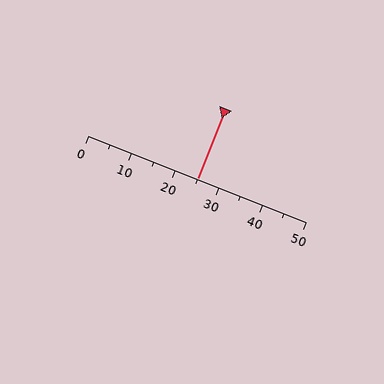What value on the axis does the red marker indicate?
The marker indicates approximately 25.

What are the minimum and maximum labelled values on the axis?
The axis runs from 0 to 50.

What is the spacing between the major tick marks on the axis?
The major ticks are spaced 10 apart.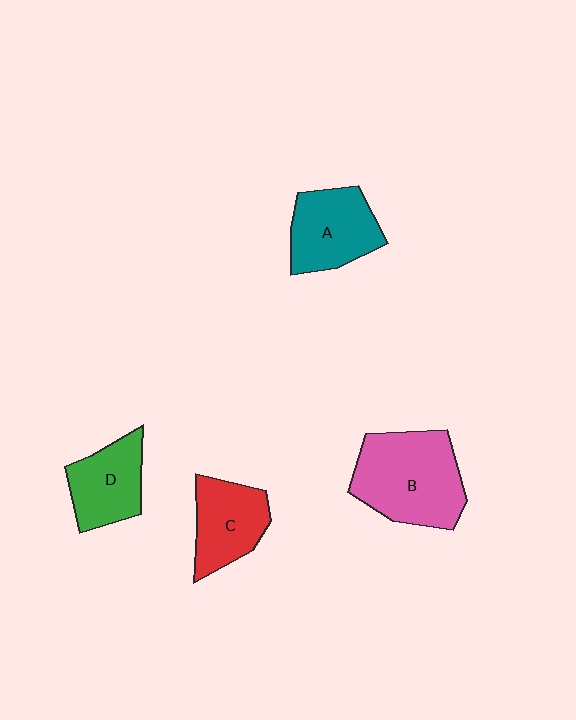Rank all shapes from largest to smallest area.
From largest to smallest: B (pink), A (teal), C (red), D (green).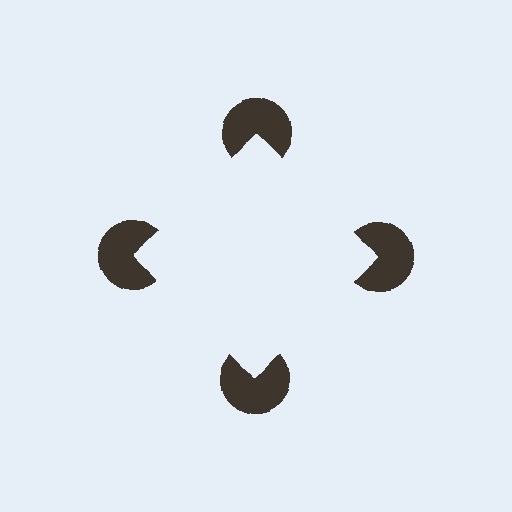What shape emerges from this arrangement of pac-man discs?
An illusory square — its edges are inferred from the aligned wedge cuts in the pac-man discs, not physically drawn.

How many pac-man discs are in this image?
There are 4 — one at each vertex of the illusory square.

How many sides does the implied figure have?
4 sides.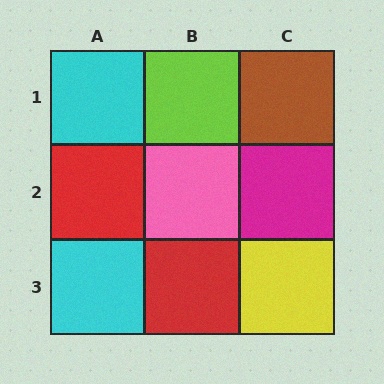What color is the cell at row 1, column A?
Cyan.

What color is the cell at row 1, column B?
Lime.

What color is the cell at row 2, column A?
Red.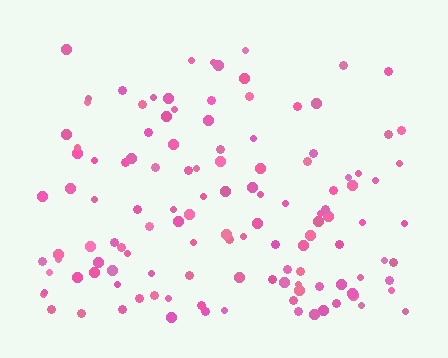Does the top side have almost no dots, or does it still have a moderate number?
Still a moderate number, just noticeably fewer than the bottom.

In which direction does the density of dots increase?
From top to bottom, with the bottom side densest.